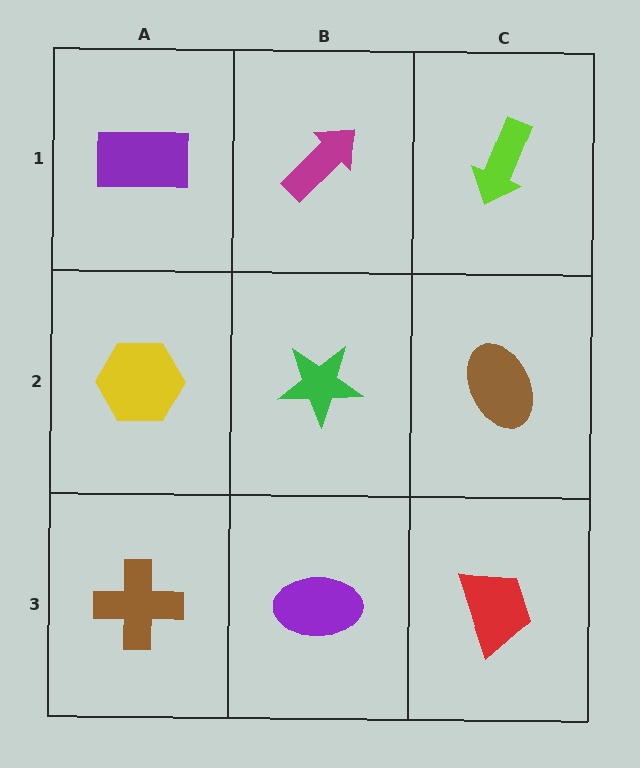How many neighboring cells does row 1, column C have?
2.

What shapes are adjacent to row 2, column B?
A magenta arrow (row 1, column B), a purple ellipse (row 3, column B), a yellow hexagon (row 2, column A), a brown ellipse (row 2, column C).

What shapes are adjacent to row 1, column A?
A yellow hexagon (row 2, column A), a magenta arrow (row 1, column B).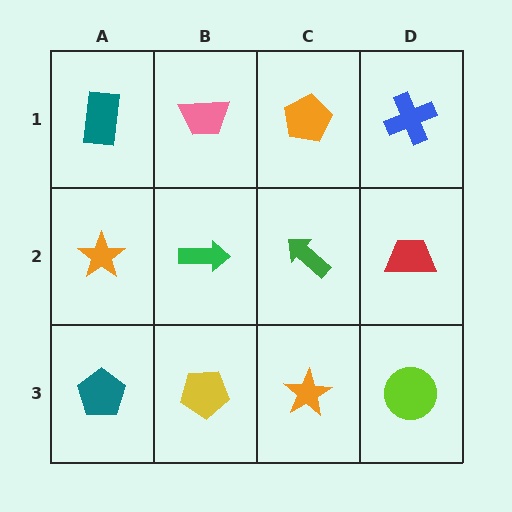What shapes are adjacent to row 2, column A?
A teal rectangle (row 1, column A), a teal pentagon (row 3, column A), a green arrow (row 2, column B).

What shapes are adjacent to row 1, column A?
An orange star (row 2, column A), a pink trapezoid (row 1, column B).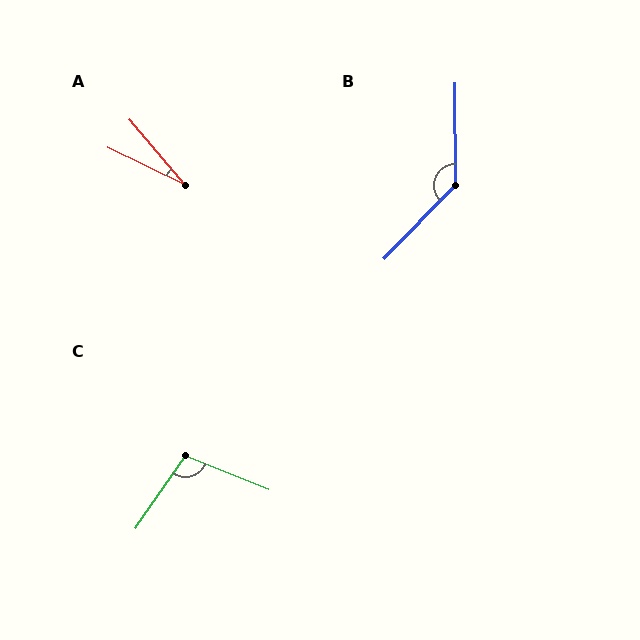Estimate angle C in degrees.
Approximately 103 degrees.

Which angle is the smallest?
A, at approximately 24 degrees.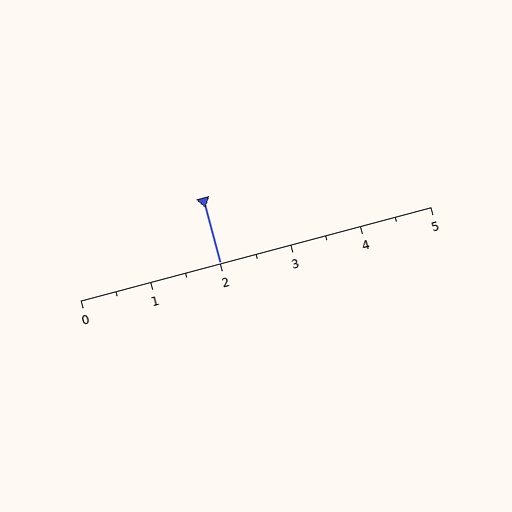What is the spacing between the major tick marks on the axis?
The major ticks are spaced 1 apart.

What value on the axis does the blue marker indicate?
The marker indicates approximately 2.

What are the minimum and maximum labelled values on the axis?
The axis runs from 0 to 5.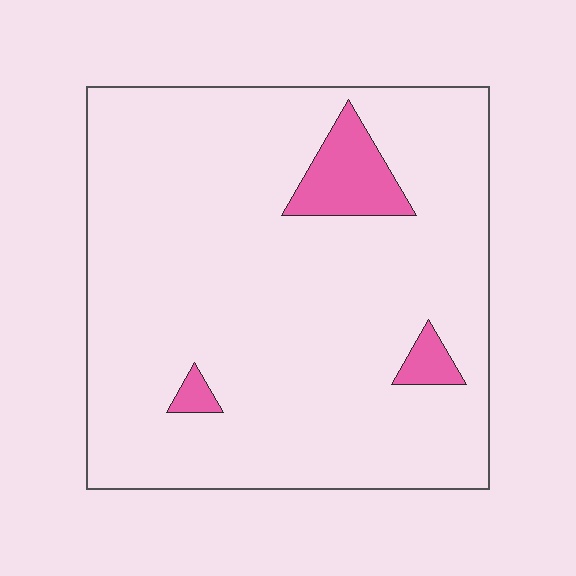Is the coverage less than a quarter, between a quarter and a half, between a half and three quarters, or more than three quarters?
Less than a quarter.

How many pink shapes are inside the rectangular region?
3.